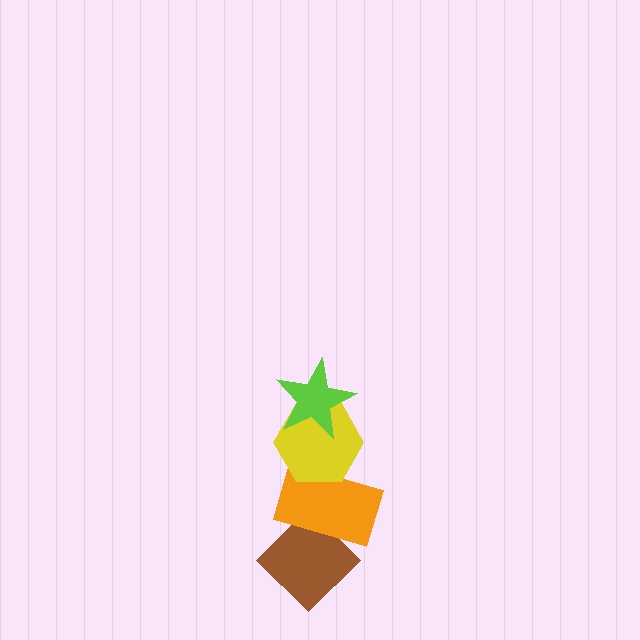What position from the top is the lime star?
The lime star is 1st from the top.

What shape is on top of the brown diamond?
The orange rectangle is on top of the brown diamond.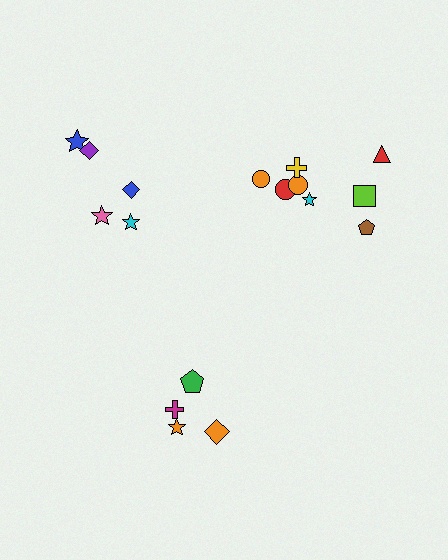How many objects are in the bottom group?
There are 4 objects.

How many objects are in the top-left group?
There are 5 objects.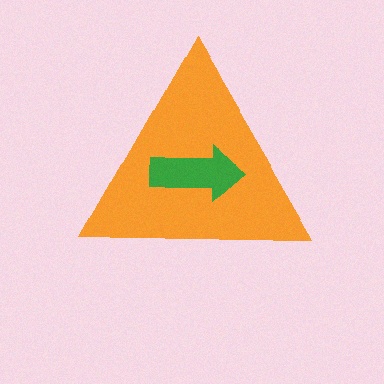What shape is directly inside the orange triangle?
The green arrow.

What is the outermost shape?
The orange triangle.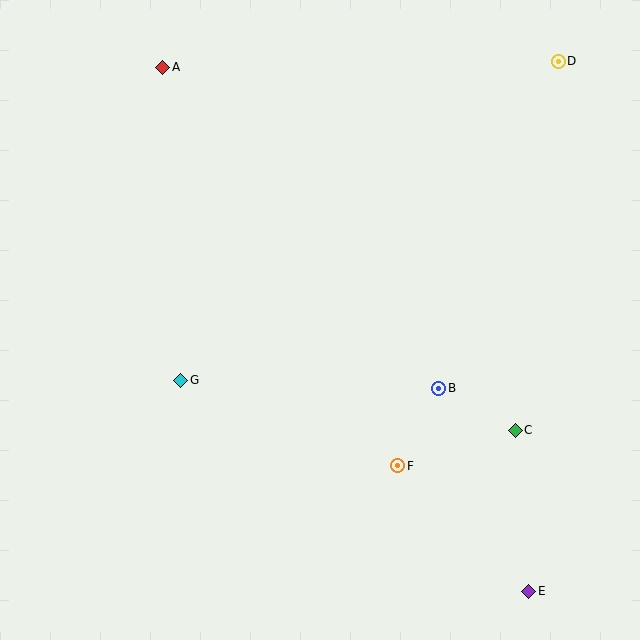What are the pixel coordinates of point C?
Point C is at (515, 431).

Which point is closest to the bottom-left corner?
Point G is closest to the bottom-left corner.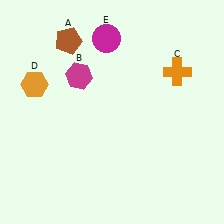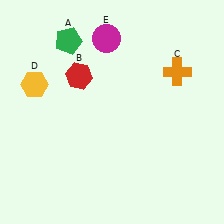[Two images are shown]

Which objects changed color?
A changed from brown to green. B changed from magenta to red. D changed from orange to yellow.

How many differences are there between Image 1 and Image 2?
There are 3 differences between the two images.